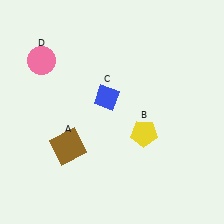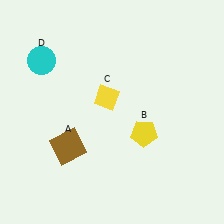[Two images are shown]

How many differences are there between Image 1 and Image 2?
There are 2 differences between the two images.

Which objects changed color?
C changed from blue to yellow. D changed from pink to cyan.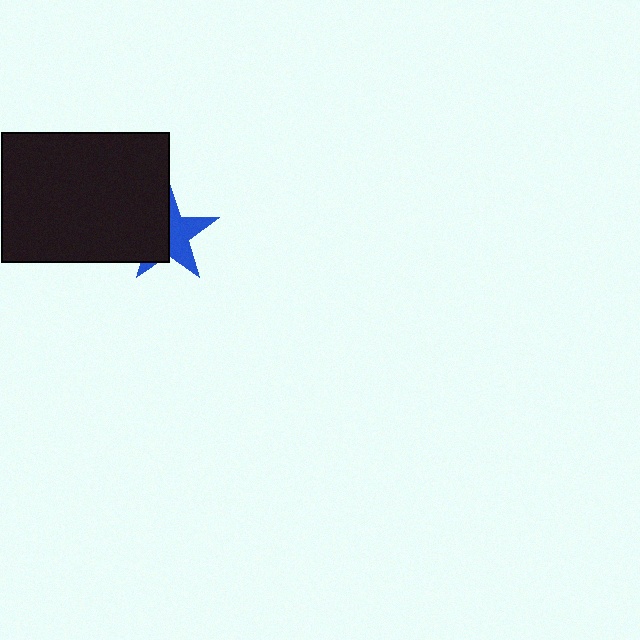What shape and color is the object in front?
The object in front is a black rectangle.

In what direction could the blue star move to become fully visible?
The blue star could move right. That would shift it out from behind the black rectangle entirely.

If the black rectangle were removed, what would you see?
You would see the complete blue star.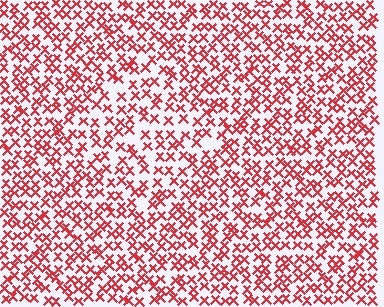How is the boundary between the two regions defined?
The boundary is defined by a change in element density (approximately 1.4x ratio). All elements are the same color, size, and shape.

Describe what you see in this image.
The image contains small red elements arranged at two different densities. A diamond-shaped region is visible where the elements are less densely packed than the surrounding area.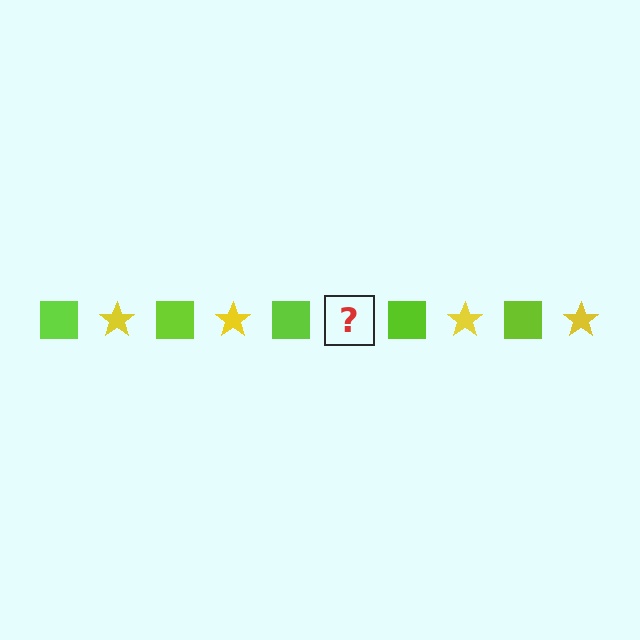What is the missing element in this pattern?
The missing element is a yellow star.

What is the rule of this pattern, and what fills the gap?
The rule is that the pattern alternates between lime square and yellow star. The gap should be filled with a yellow star.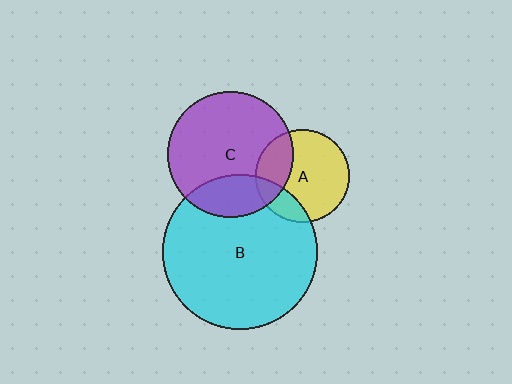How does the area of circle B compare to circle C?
Approximately 1.5 times.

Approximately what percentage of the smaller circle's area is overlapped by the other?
Approximately 20%.